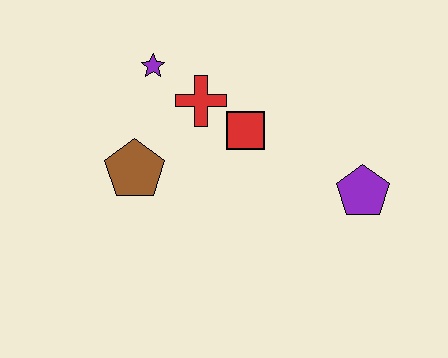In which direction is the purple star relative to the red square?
The purple star is to the left of the red square.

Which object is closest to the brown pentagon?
The red cross is closest to the brown pentagon.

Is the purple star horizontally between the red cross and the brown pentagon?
Yes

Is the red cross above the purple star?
No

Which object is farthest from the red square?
The purple pentagon is farthest from the red square.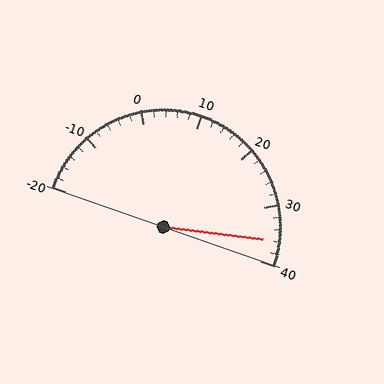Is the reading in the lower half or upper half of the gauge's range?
The reading is in the upper half of the range (-20 to 40).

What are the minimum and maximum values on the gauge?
The gauge ranges from -20 to 40.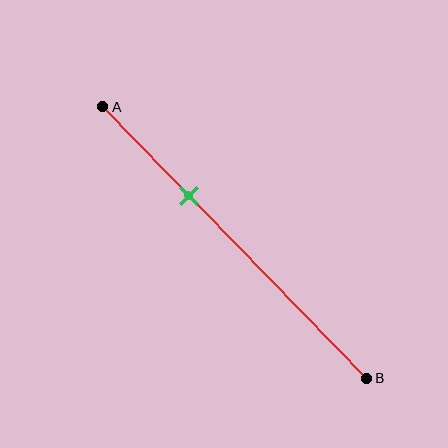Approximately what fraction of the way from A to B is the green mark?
The green mark is approximately 35% of the way from A to B.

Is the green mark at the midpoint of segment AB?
No, the mark is at about 35% from A, not at the 50% midpoint.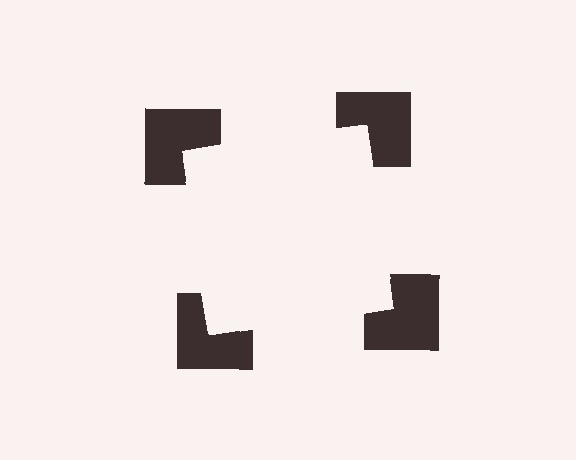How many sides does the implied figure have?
4 sides.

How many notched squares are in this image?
There are 4 — one at each vertex of the illusory square.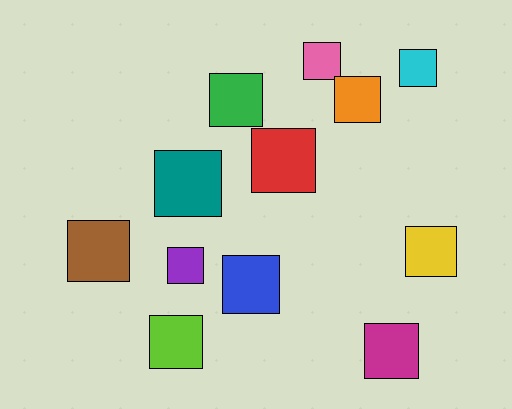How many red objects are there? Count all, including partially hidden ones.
There is 1 red object.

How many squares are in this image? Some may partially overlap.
There are 12 squares.